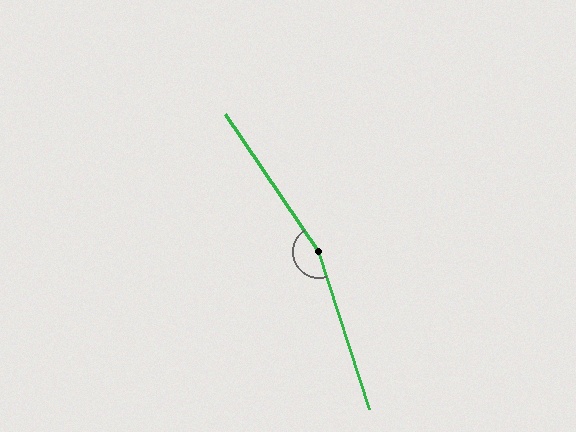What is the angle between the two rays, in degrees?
Approximately 164 degrees.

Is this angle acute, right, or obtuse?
It is obtuse.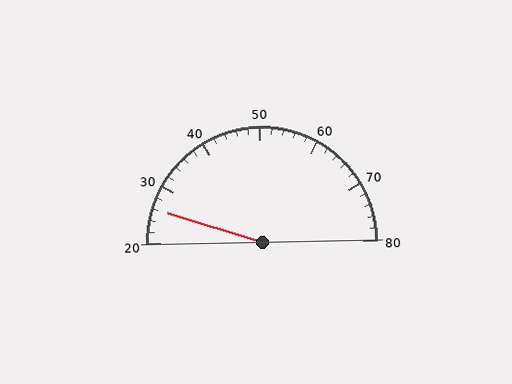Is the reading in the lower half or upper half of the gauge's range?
The reading is in the lower half of the range (20 to 80).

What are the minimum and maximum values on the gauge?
The gauge ranges from 20 to 80.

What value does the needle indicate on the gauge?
The needle indicates approximately 26.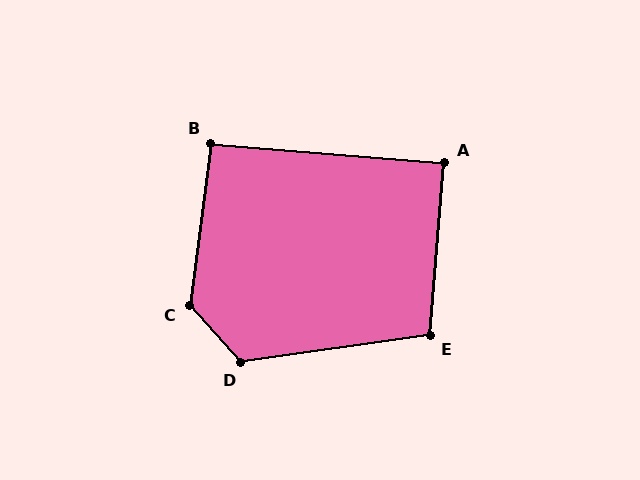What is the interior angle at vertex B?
Approximately 93 degrees (approximately right).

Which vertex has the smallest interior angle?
A, at approximately 90 degrees.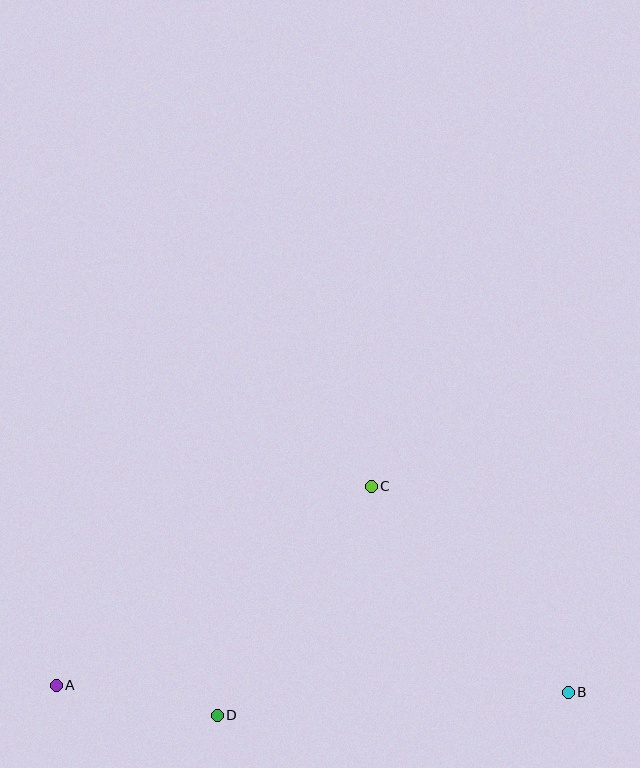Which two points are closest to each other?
Points A and D are closest to each other.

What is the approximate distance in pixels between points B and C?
The distance between B and C is approximately 285 pixels.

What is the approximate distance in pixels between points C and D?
The distance between C and D is approximately 276 pixels.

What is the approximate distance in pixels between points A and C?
The distance between A and C is approximately 373 pixels.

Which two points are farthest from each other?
Points A and B are farthest from each other.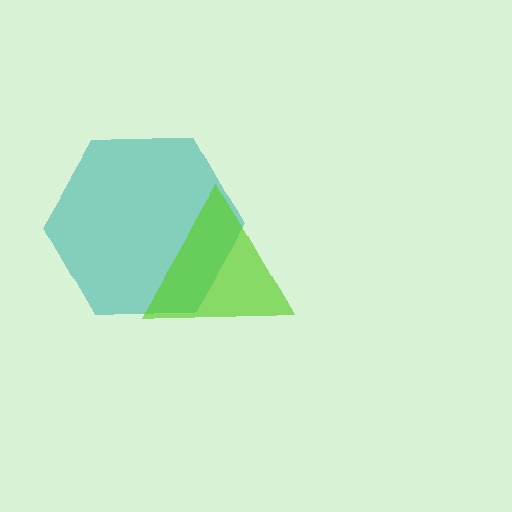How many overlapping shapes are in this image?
There are 2 overlapping shapes in the image.